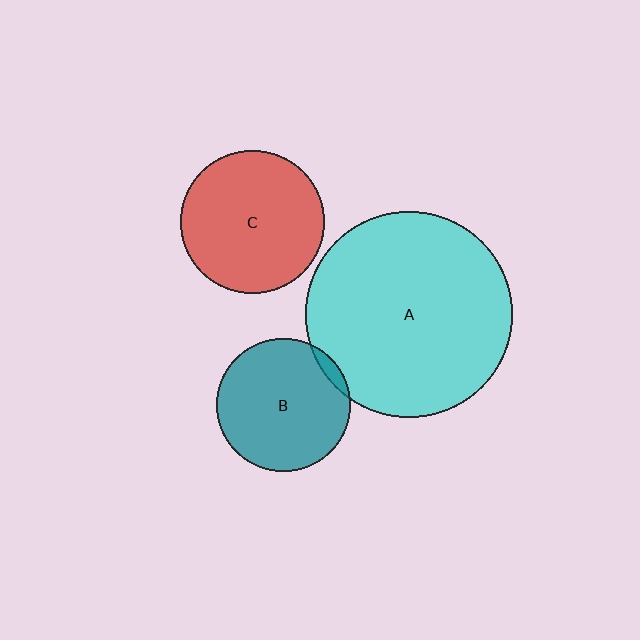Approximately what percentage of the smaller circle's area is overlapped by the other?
Approximately 5%.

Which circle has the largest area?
Circle A (cyan).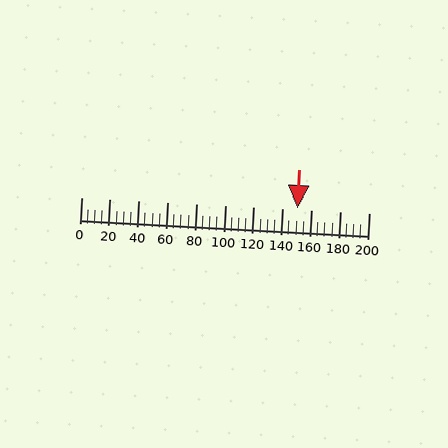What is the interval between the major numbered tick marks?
The major tick marks are spaced 20 units apart.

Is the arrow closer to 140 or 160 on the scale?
The arrow is closer to 160.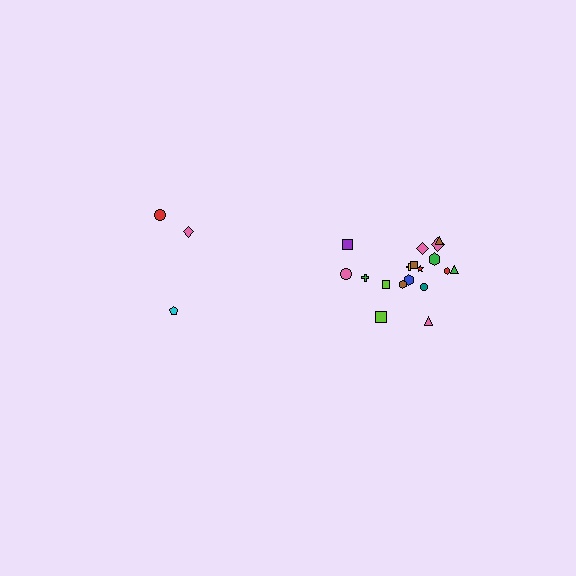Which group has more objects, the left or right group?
The right group.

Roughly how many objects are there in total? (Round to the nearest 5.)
Roughly 20 objects in total.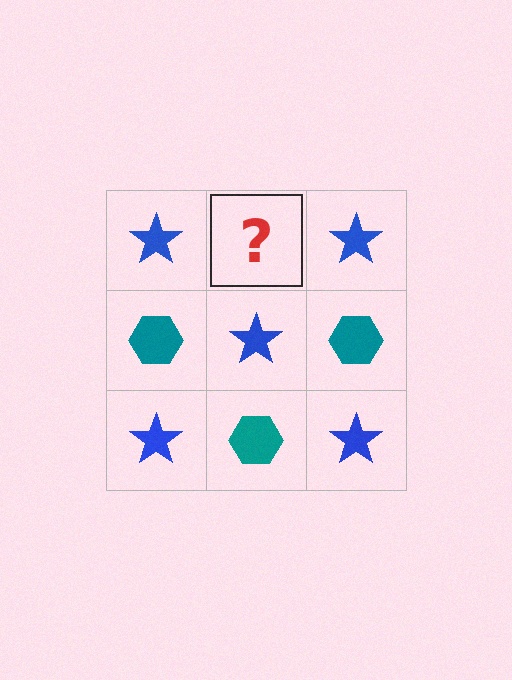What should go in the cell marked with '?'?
The missing cell should contain a teal hexagon.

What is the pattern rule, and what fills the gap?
The rule is that it alternates blue star and teal hexagon in a checkerboard pattern. The gap should be filled with a teal hexagon.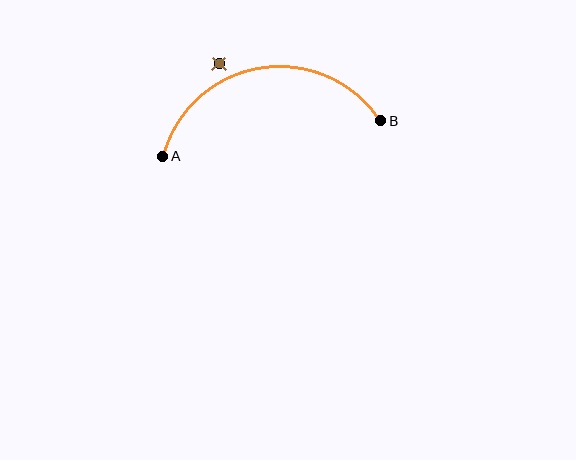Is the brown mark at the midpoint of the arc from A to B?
No — the brown mark does not lie on the arc at all. It sits slightly outside the curve.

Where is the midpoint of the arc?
The arc midpoint is the point on the curve farthest from the straight line joining A and B. It sits above that line.